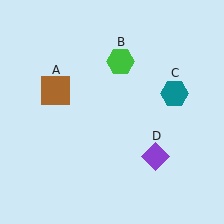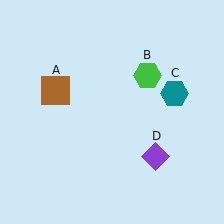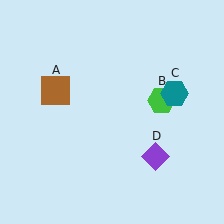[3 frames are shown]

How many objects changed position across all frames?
1 object changed position: green hexagon (object B).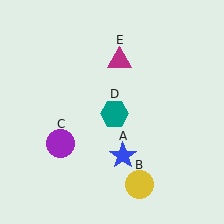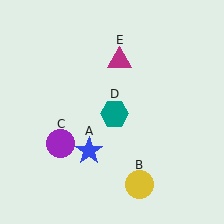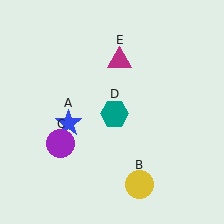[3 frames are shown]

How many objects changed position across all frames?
1 object changed position: blue star (object A).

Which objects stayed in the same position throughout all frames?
Yellow circle (object B) and purple circle (object C) and teal hexagon (object D) and magenta triangle (object E) remained stationary.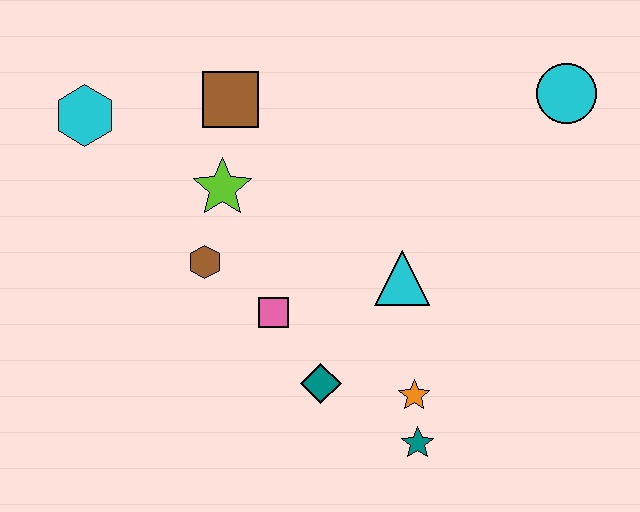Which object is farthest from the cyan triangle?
The cyan hexagon is farthest from the cyan triangle.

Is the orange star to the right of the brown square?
Yes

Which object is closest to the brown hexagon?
The lime star is closest to the brown hexagon.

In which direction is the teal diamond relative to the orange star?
The teal diamond is to the left of the orange star.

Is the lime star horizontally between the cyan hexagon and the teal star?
Yes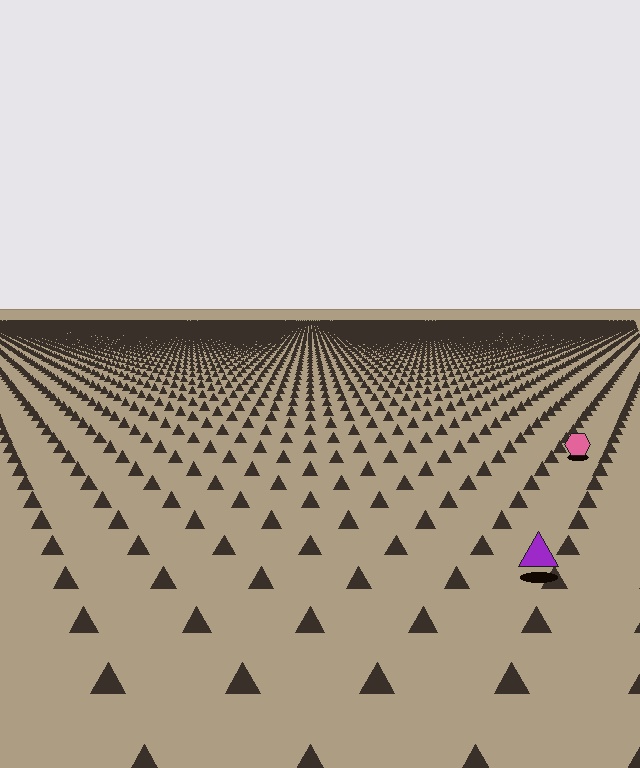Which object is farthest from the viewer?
The pink hexagon is farthest from the viewer. It appears smaller and the ground texture around it is denser.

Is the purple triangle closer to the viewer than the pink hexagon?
Yes. The purple triangle is closer — you can tell from the texture gradient: the ground texture is coarser near it.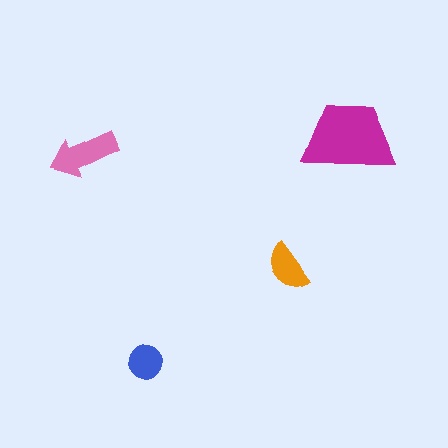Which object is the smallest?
The blue circle.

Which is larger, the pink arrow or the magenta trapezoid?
The magenta trapezoid.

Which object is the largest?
The magenta trapezoid.